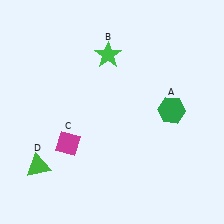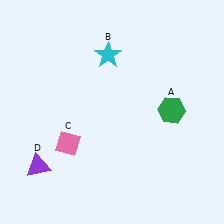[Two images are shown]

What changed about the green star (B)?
In Image 1, B is green. In Image 2, it changed to cyan.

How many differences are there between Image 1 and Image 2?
There are 3 differences between the two images.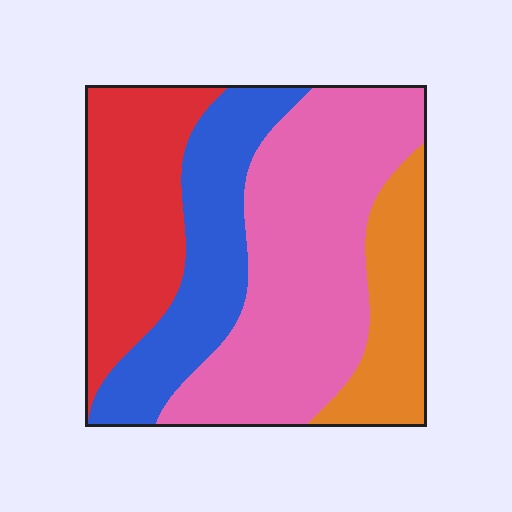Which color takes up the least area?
Orange, at roughly 15%.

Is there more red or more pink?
Pink.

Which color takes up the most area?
Pink, at roughly 40%.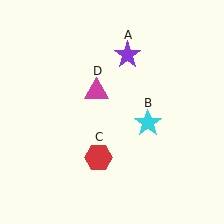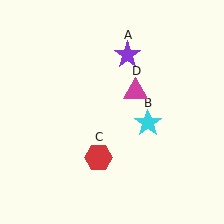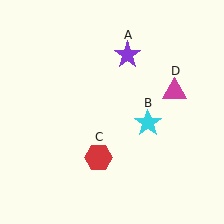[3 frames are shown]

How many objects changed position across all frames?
1 object changed position: magenta triangle (object D).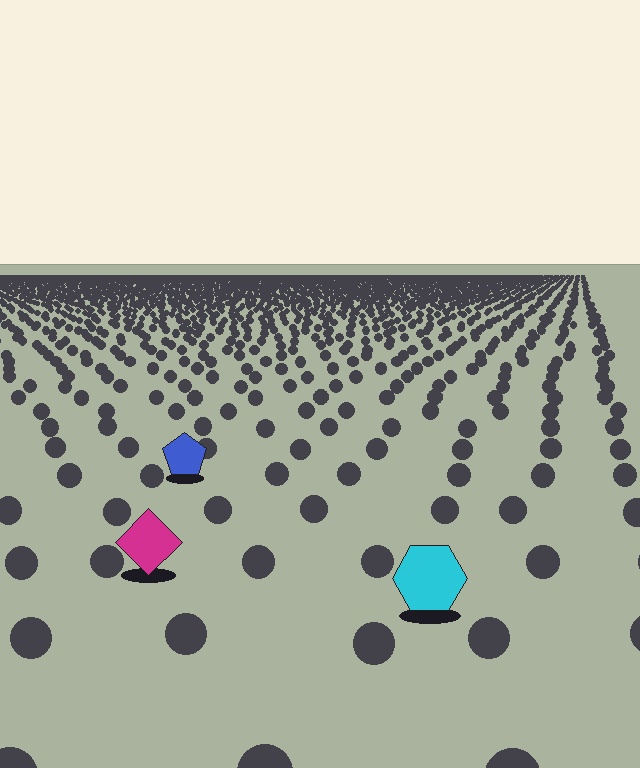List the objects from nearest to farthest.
From nearest to farthest: the cyan hexagon, the magenta diamond, the blue pentagon.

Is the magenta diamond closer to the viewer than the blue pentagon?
Yes. The magenta diamond is closer — you can tell from the texture gradient: the ground texture is coarser near it.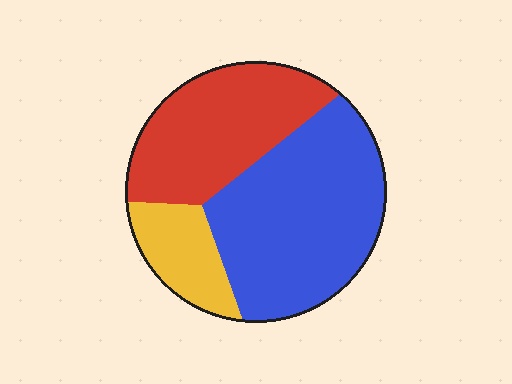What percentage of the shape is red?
Red covers roughly 35% of the shape.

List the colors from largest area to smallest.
From largest to smallest: blue, red, yellow.